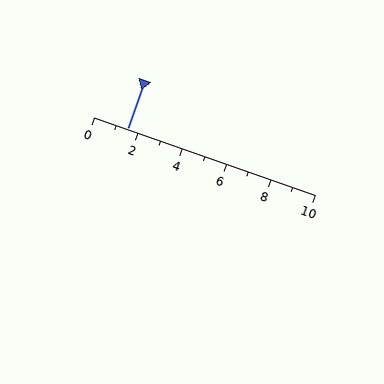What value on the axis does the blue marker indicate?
The marker indicates approximately 1.5.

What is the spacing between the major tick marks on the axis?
The major ticks are spaced 2 apart.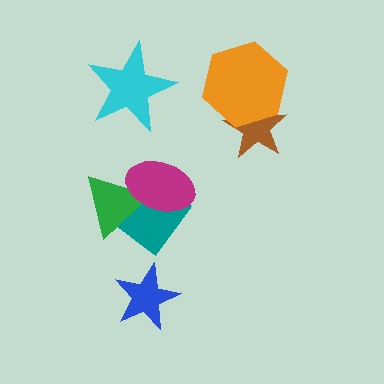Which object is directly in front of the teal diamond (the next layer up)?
The green triangle is directly in front of the teal diamond.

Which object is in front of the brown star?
The orange hexagon is in front of the brown star.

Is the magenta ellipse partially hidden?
No, no other shape covers it.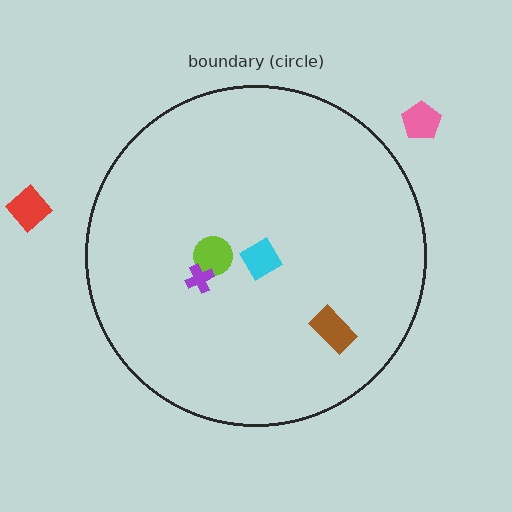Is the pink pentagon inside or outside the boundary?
Outside.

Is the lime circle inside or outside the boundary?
Inside.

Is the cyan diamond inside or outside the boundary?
Inside.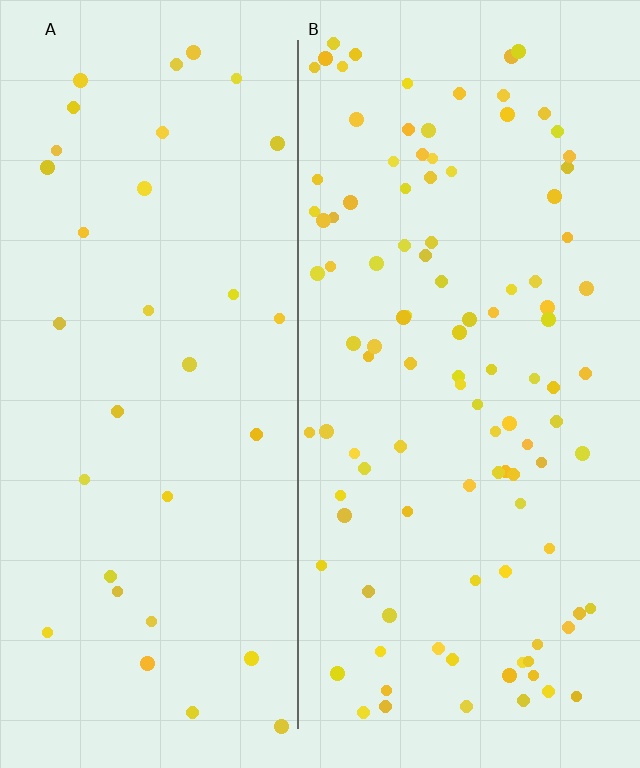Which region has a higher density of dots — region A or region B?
B (the right).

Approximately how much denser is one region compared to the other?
Approximately 3.1× — region B over region A.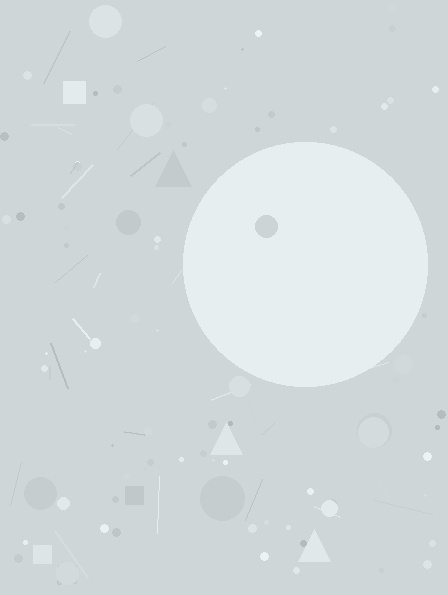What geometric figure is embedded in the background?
A circle is embedded in the background.